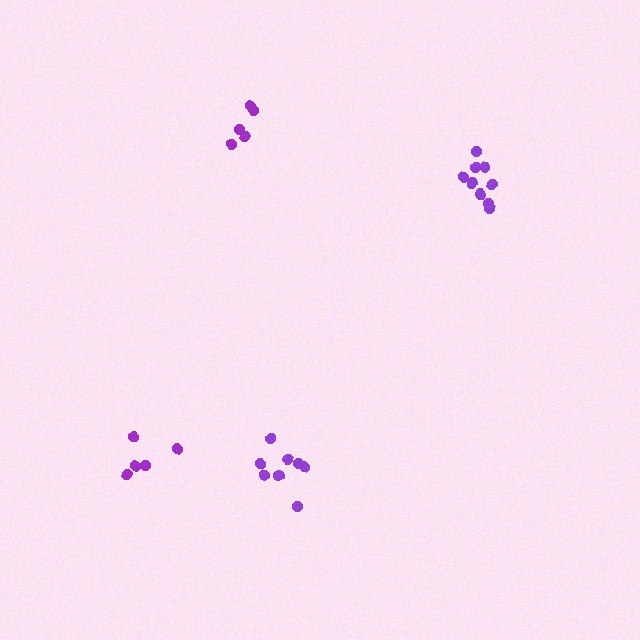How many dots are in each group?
Group 1: 8 dots, Group 2: 9 dots, Group 3: 5 dots, Group 4: 5 dots (27 total).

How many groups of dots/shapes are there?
There are 4 groups.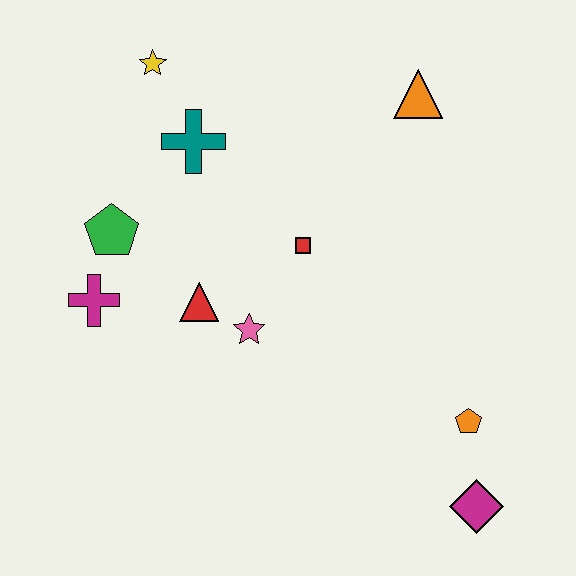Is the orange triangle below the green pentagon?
No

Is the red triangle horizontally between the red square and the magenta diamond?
No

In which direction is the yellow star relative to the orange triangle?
The yellow star is to the left of the orange triangle.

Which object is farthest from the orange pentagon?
The yellow star is farthest from the orange pentagon.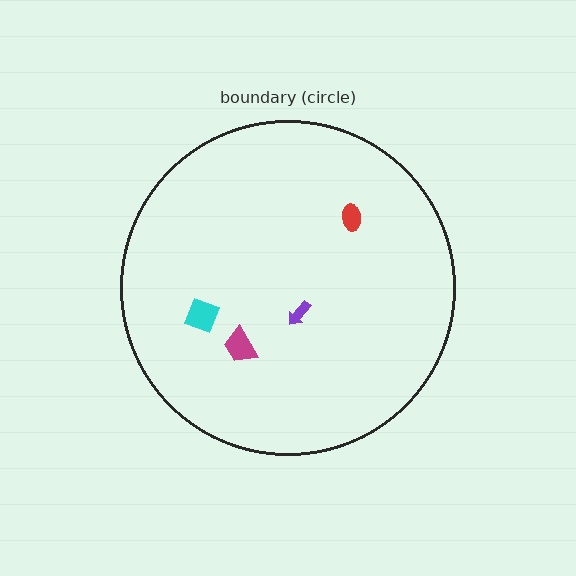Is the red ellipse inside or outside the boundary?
Inside.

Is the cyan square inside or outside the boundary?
Inside.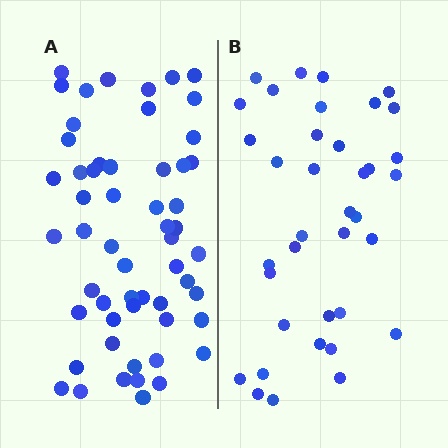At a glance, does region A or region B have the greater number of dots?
Region A (the left region) has more dots.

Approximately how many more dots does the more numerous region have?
Region A has approximately 20 more dots than region B.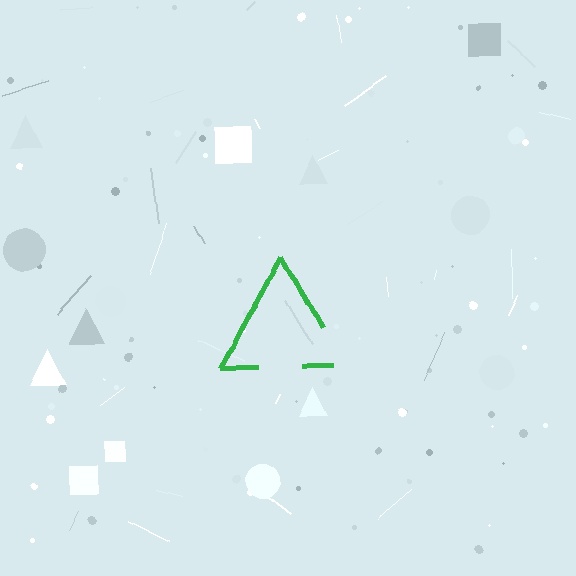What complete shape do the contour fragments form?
The contour fragments form a triangle.